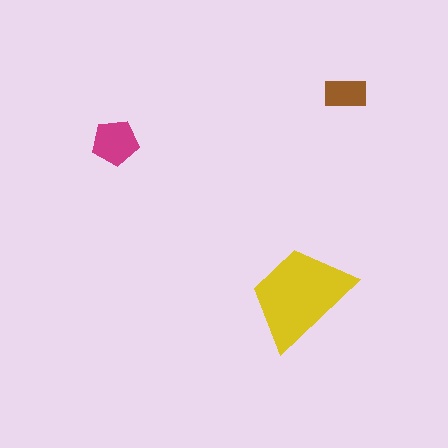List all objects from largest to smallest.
The yellow trapezoid, the magenta pentagon, the brown rectangle.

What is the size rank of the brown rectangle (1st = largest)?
3rd.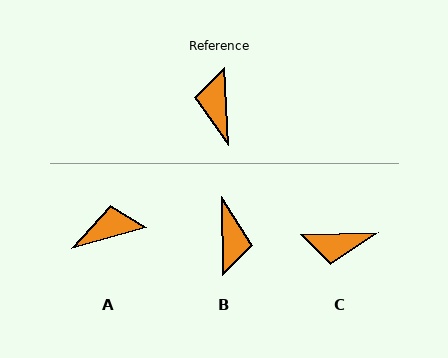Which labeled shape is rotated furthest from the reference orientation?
B, about 178 degrees away.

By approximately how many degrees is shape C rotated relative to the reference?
Approximately 88 degrees counter-clockwise.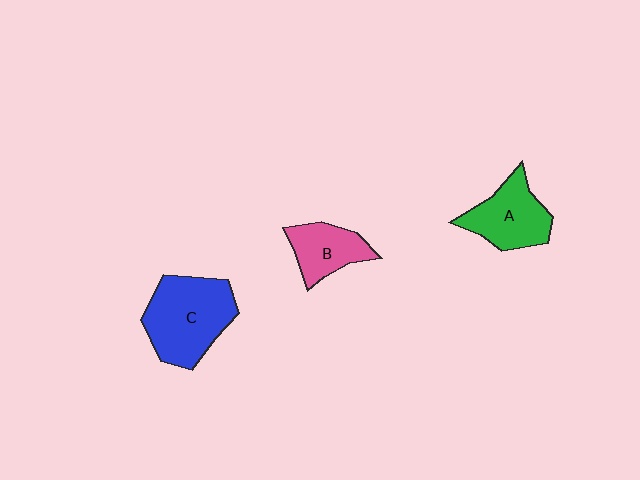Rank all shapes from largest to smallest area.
From largest to smallest: C (blue), A (green), B (pink).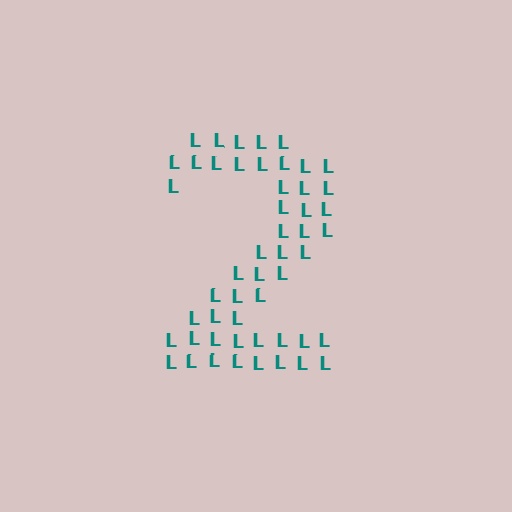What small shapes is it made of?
It is made of small letter L's.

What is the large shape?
The large shape is the digit 2.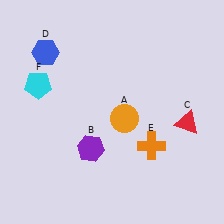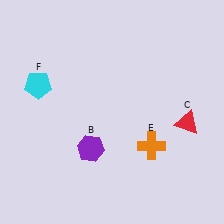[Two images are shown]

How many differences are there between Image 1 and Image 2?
There are 2 differences between the two images.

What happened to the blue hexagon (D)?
The blue hexagon (D) was removed in Image 2. It was in the top-left area of Image 1.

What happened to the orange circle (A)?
The orange circle (A) was removed in Image 2. It was in the bottom-right area of Image 1.